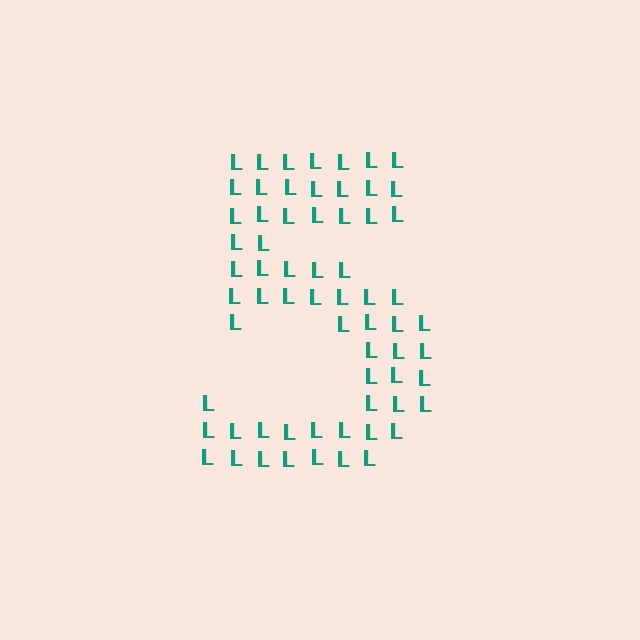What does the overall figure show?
The overall figure shows the digit 5.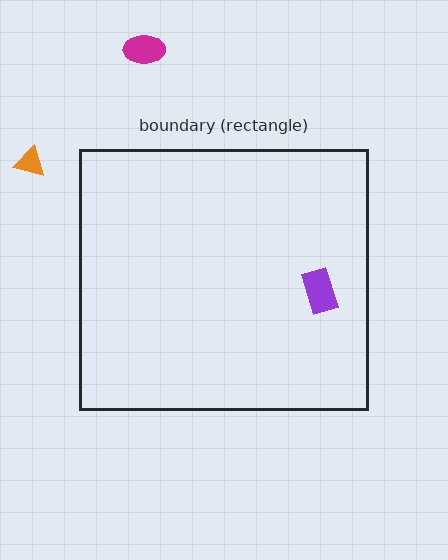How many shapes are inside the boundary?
1 inside, 2 outside.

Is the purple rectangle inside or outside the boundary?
Inside.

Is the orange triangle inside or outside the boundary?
Outside.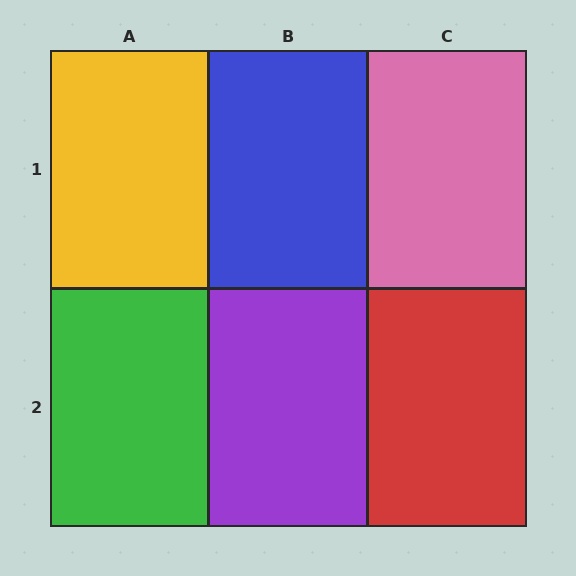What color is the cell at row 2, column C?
Red.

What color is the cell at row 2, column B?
Purple.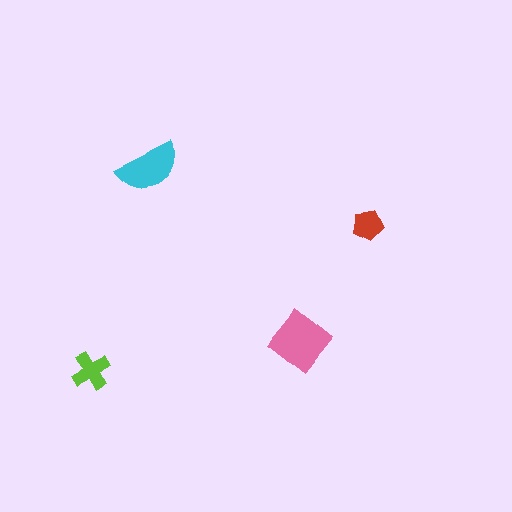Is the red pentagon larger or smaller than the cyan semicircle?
Smaller.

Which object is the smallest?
The red pentagon.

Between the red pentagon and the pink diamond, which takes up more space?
The pink diamond.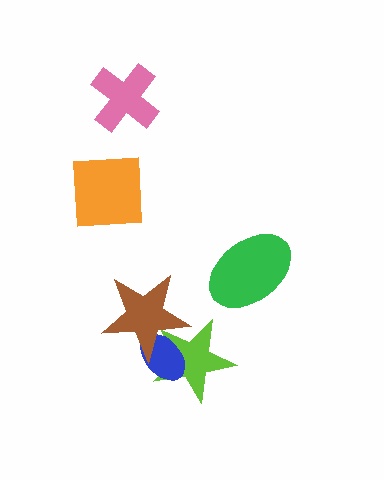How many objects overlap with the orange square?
0 objects overlap with the orange square.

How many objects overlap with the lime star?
2 objects overlap with the lime star.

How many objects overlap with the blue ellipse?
2 objects overlap with the blue ellipse.